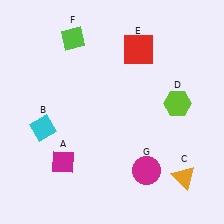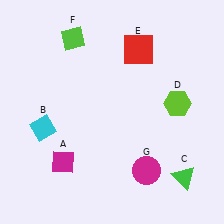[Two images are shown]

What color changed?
The triangle (C) changed from orange in Image 1 to green in Image 2.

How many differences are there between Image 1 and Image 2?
There is 1 difference between the two images.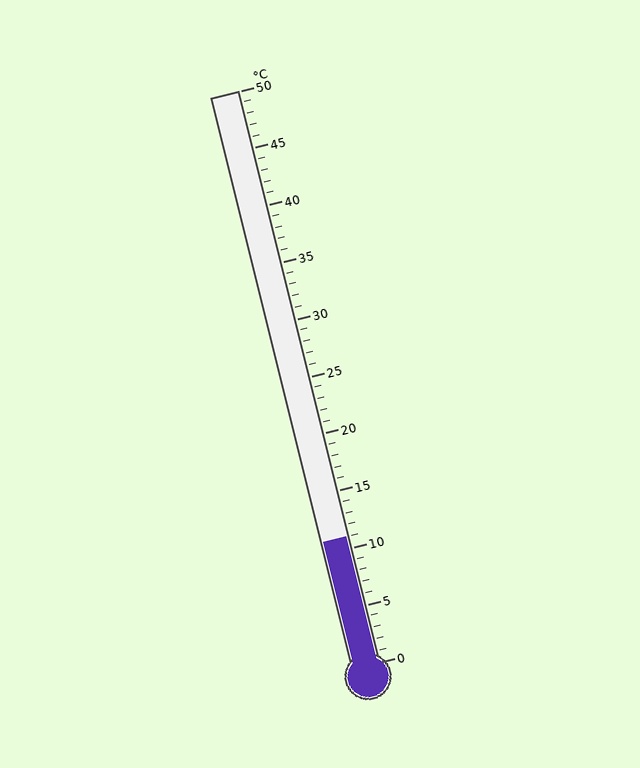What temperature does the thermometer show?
The thermometer shows approximately 11°C.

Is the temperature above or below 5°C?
The temperature is above 5°C.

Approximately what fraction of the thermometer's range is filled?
The thermometer is filled to approximately 20% of its range.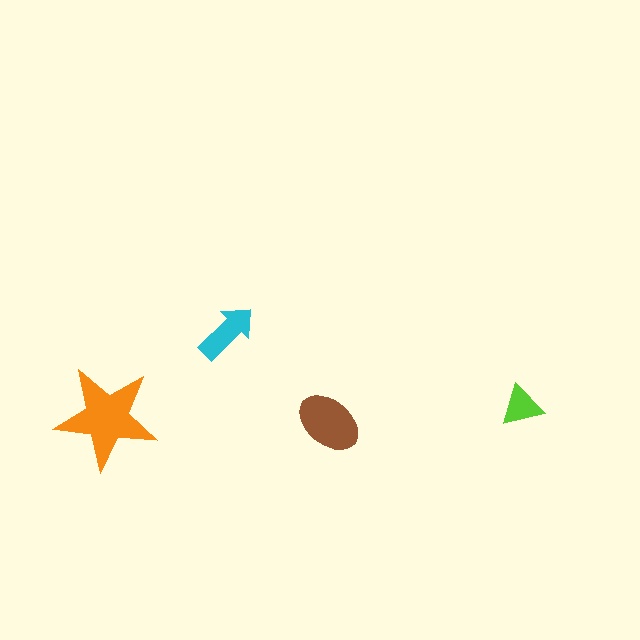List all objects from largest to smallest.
The orange star, the brown ellipse, the cyan arrow, the lime triangle.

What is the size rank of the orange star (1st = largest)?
1st.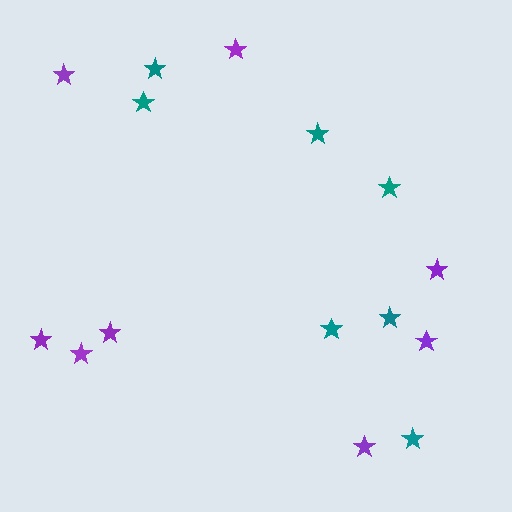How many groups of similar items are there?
There are 2 groups: one group of teal stars (7) and one group of purple stars (8).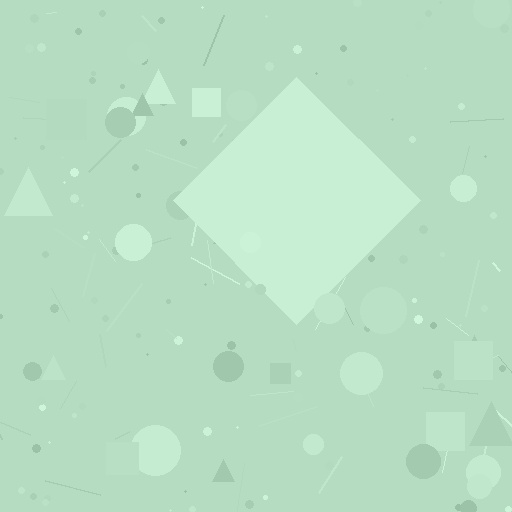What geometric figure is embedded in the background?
A diamond is embedded in the background.